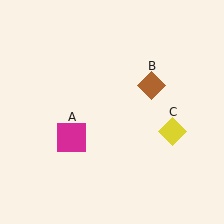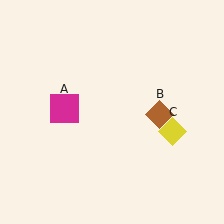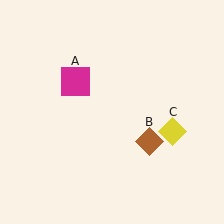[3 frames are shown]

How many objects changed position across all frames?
2 objects changed position: magenta square (object A), brown diamond (object B).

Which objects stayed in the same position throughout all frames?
Yellow diamond (object C) remained stationary.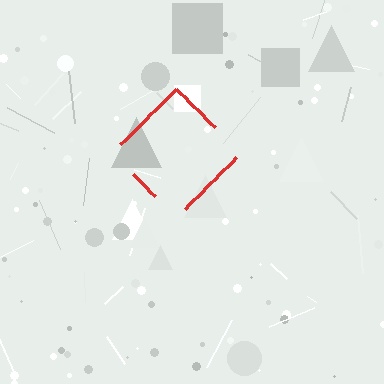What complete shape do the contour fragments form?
The contour fragments form a diamond.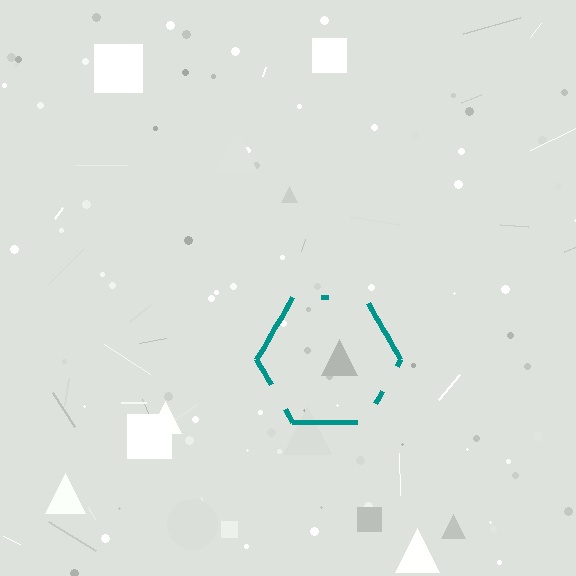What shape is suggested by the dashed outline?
The dashed outline suggests a hexagon.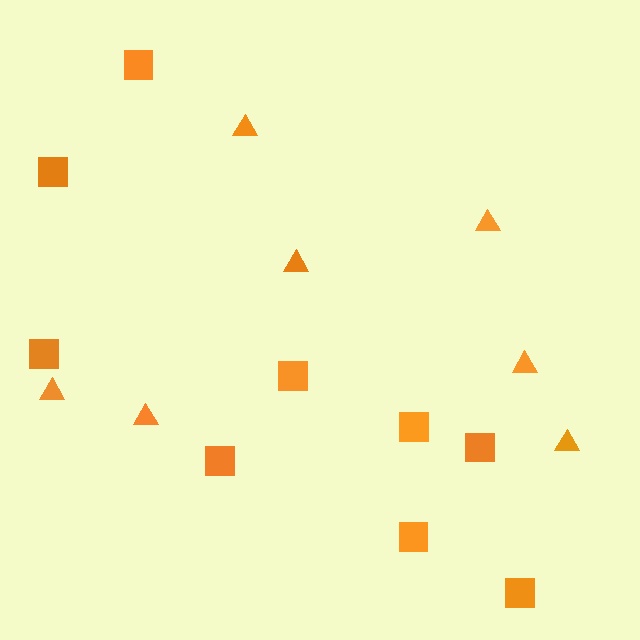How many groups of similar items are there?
There are 2 groups: one group of triangles (7) and one group of squares (9).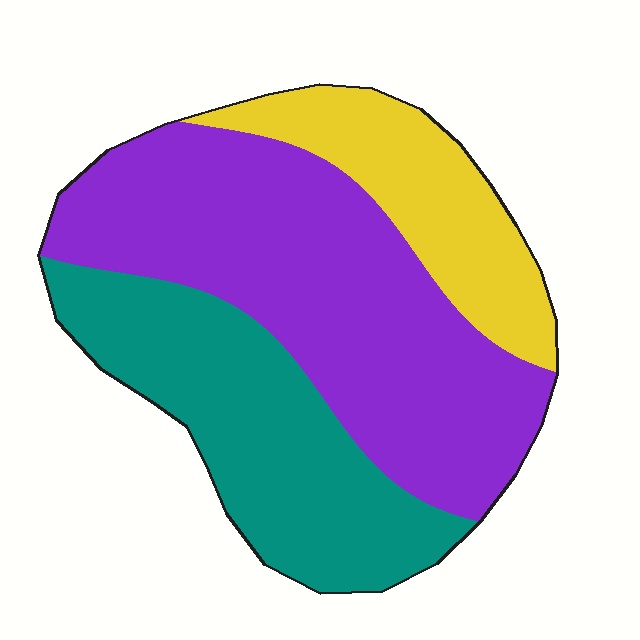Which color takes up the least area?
Yellow, at roughly 20%.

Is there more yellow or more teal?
Teal.